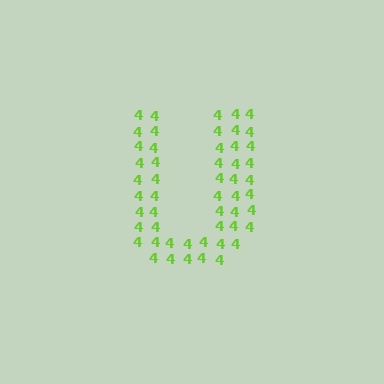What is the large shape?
The large shape is the letter U.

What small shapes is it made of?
It is made of small digit 4's.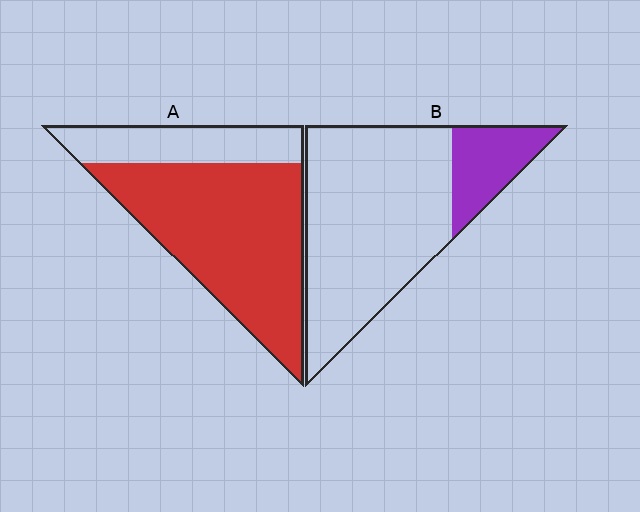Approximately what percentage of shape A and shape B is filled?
A is approximately 75% and B is approximately 20%.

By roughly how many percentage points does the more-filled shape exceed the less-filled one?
By roughly 55 percentage points (A over B).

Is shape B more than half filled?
No.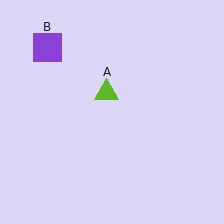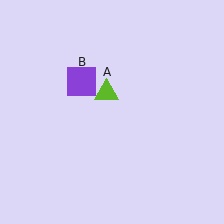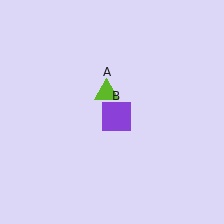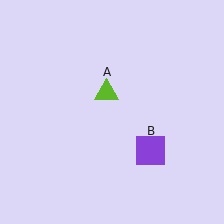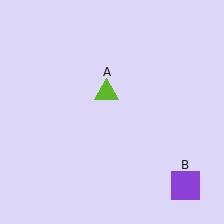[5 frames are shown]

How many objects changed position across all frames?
1 object changed position: purple square (object B).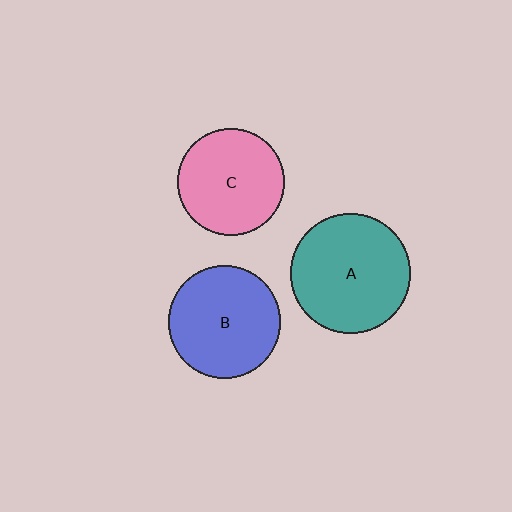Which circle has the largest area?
Circle A (teal).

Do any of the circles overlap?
No, none of the circles overlap.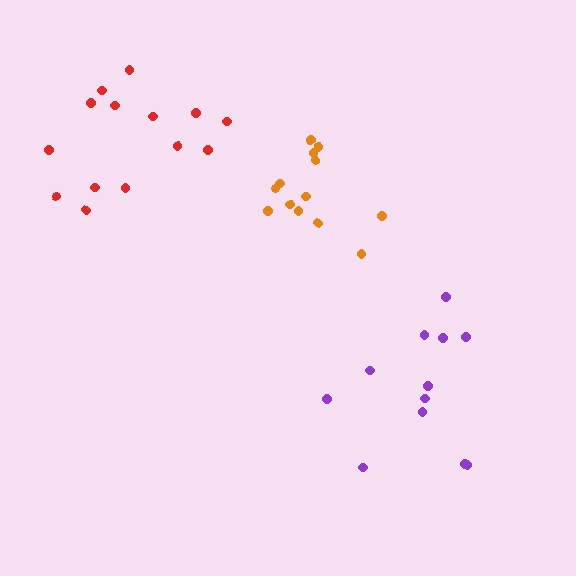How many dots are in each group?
Group 1: 14 dots, Group 2: 12 dots, Group 3: 13 dots (39 total).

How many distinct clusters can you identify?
There are 3 distinct clusters.